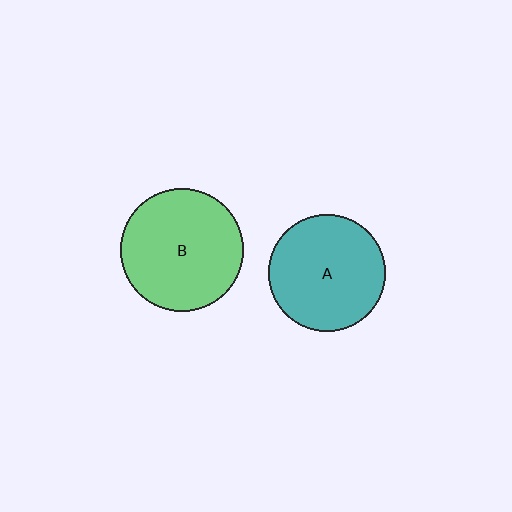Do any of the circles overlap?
No, none of the circles overlap.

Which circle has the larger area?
Circle B (green).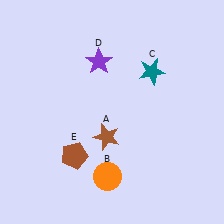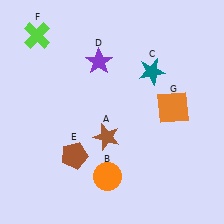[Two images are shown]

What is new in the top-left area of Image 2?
A lime cross (F) was added in the top-left area of Image 2.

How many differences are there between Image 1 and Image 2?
There are 2 differences between the two images.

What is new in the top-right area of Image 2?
An orange square (G) was added in the top-right area of Image 2.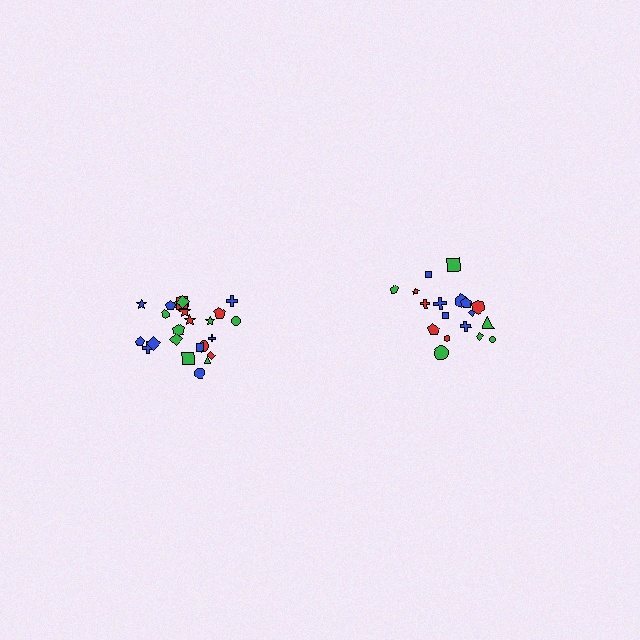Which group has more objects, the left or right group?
The left group.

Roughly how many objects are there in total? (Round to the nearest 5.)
Roughly 45 objects in total.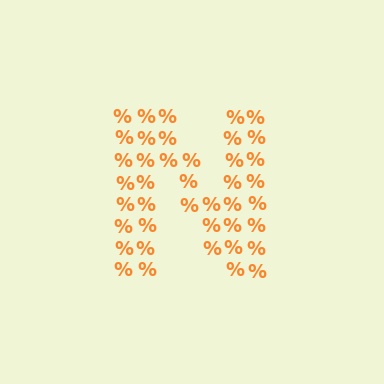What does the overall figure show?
The overall figure shows the letter N.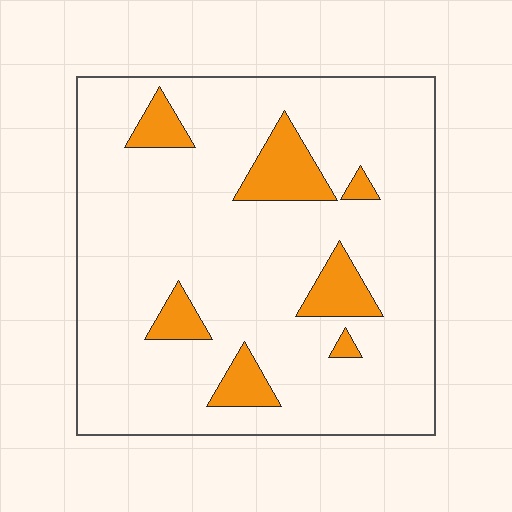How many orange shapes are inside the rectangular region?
7.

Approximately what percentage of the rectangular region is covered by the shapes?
Approximately 15%.